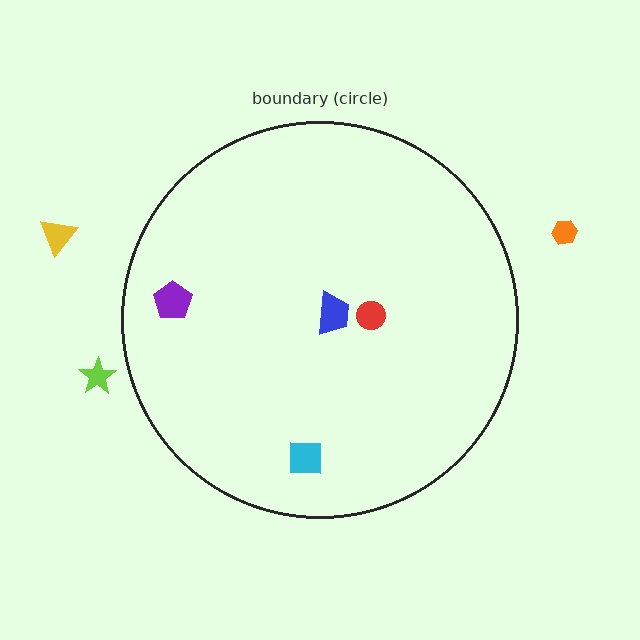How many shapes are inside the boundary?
4 inside, 3 outside.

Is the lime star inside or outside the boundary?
Outside.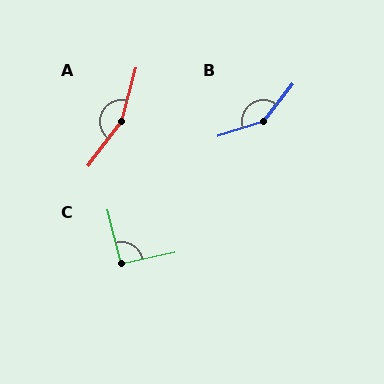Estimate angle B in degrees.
Approximately 146 degrees.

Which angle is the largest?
A, at approximately 159 degrees.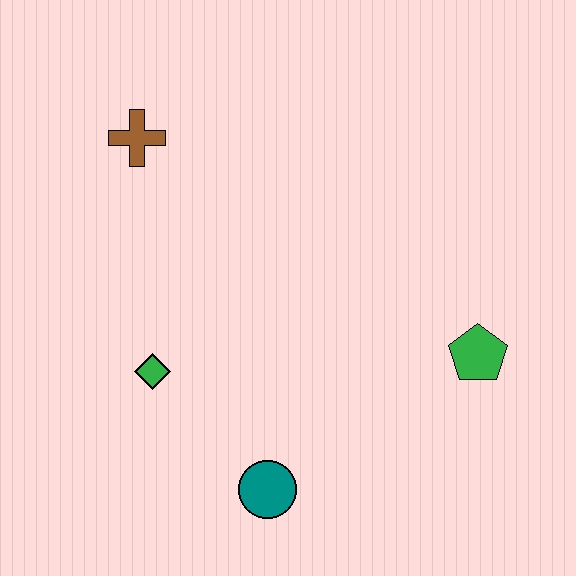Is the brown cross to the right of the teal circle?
No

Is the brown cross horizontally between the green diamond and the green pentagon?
No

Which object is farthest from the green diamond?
The green pentagon is farthest from the green diamond.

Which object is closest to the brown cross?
The green diamond is closest to the brown cross.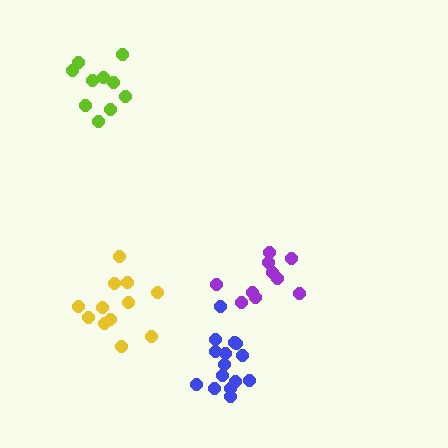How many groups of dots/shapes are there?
There are 4 groups.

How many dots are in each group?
Group 1: 15 dots, Group 2: 10 dots, Group 3: 10 dots, Group 4: 12 dots (47 total).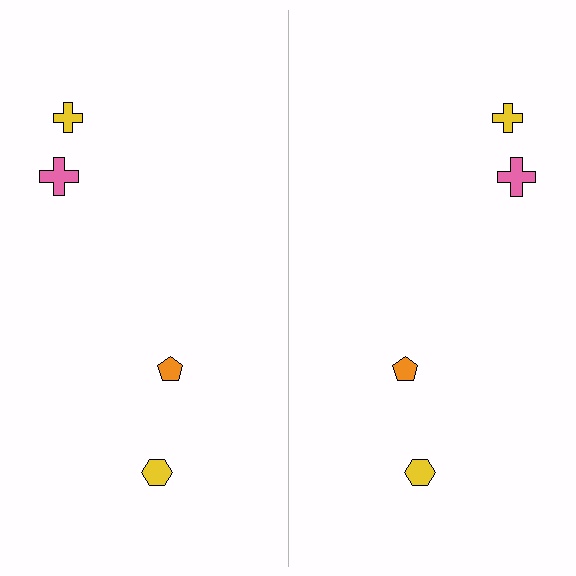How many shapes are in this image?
There are 8 shapes in this image.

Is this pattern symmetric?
Yes, this pattern has bilateral (reflection) symmetry.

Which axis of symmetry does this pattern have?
The pattern has a vertical axis of symmetry running through the center of the image.